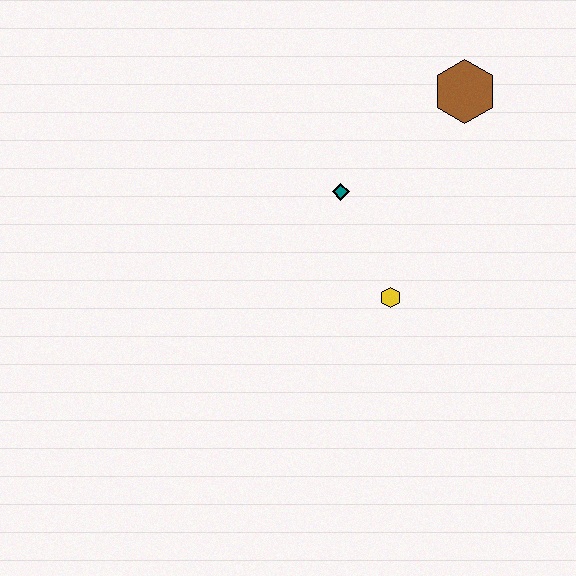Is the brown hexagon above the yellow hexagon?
Yes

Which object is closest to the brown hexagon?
The teal diamond is closest to the brown hexagon.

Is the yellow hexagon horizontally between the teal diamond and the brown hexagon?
Yes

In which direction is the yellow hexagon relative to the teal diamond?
The yellow hexagon is below the teal diamond.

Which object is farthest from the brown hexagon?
The yellow hexagon is farthest from the brown hexagon.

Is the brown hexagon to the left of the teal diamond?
No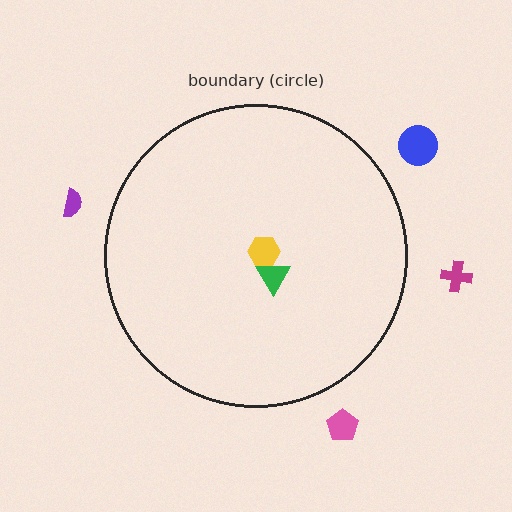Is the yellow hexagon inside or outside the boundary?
Inside.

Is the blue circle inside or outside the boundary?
Outside.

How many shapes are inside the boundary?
2 inside, 4 outside.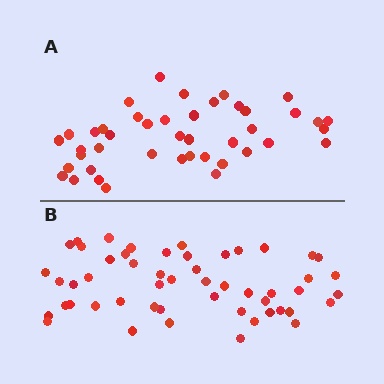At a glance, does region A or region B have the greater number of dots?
Region B (the bottom region) has more dots.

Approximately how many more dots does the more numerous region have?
Region B has roughly 8 or so more dots than region A.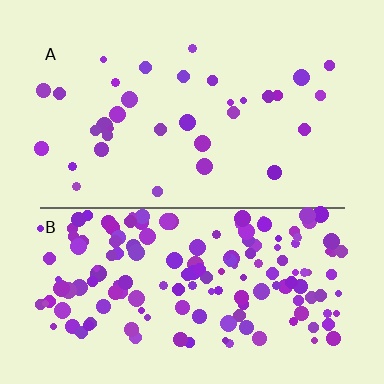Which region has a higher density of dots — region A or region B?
B (the bottom).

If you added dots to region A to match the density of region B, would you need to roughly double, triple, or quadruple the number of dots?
Approximately quadruple.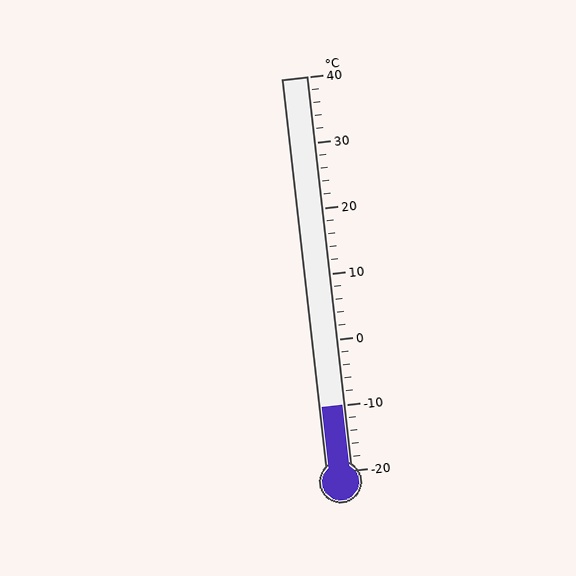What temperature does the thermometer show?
The thermometer shows approximately -10°C.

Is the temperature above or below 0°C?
The temperature is below 0°C.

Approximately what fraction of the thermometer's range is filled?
The thermometer is filled to approximately 15% of its range.